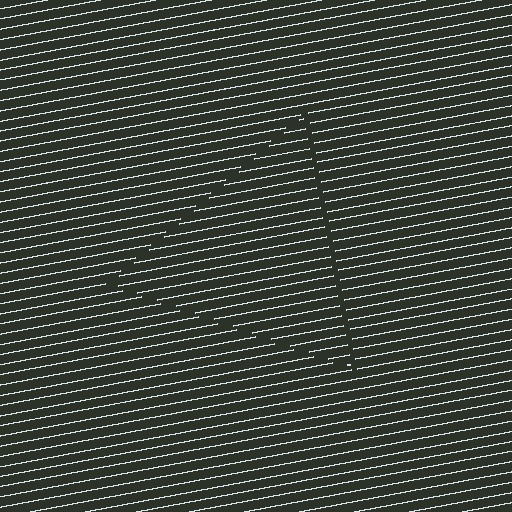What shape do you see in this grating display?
An illusory triangle. The interior of the shape contains the same grating, shifted by half a period — the contour is defined by the phase discontinuity where line-ends from the inner and outer gratings abut.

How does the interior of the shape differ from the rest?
The interior of the shape contains the same grating, shifted by half a period — the contour is defined by the phase discontinuity where line-ends from the inner and outer gratings abut.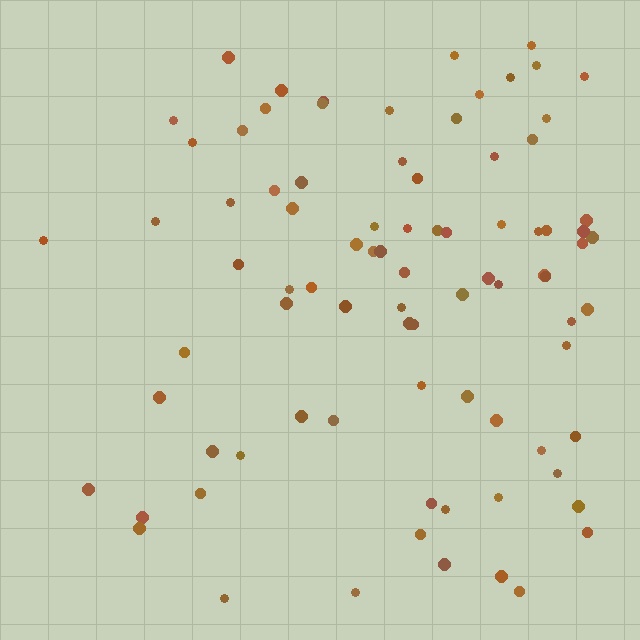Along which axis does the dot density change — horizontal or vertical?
Horizontal.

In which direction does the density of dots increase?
From left to right, with the right side densest.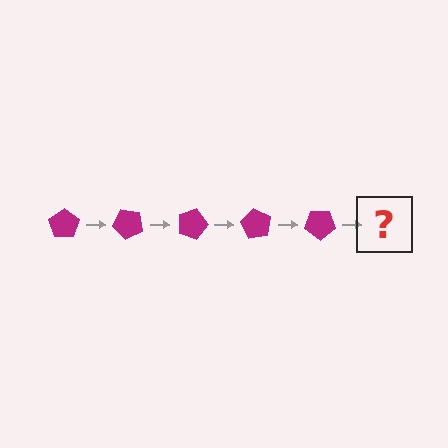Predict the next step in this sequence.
The next step is a magenta pentagon rotated 225 degrees.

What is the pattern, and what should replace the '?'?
The pattern is that the pentagon rotates 45 degrees each step. The '?' should be a magenta pentagon rotated 225 degrees.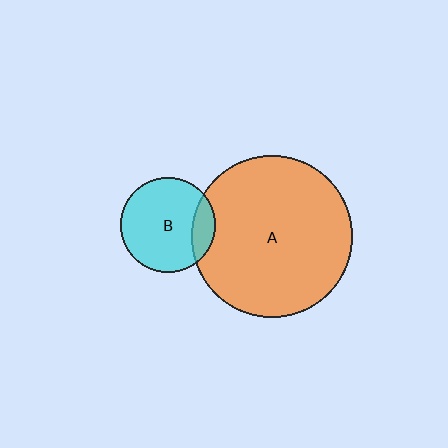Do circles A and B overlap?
Yes.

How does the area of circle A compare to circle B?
Approximately 2.9 times.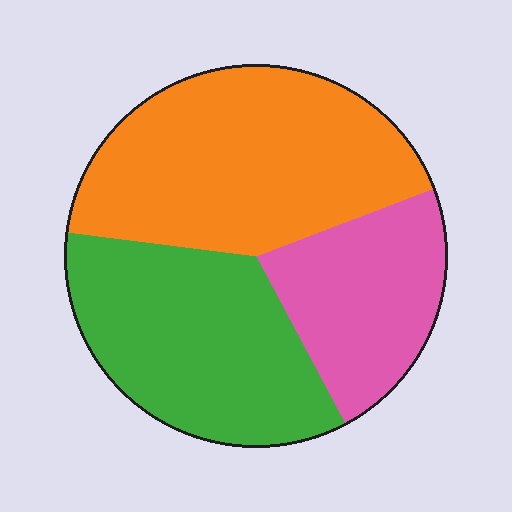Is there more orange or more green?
Orange.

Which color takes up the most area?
Orange, at roughly 40%.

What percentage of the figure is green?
Green takes up about one third (1/3) of the figure.